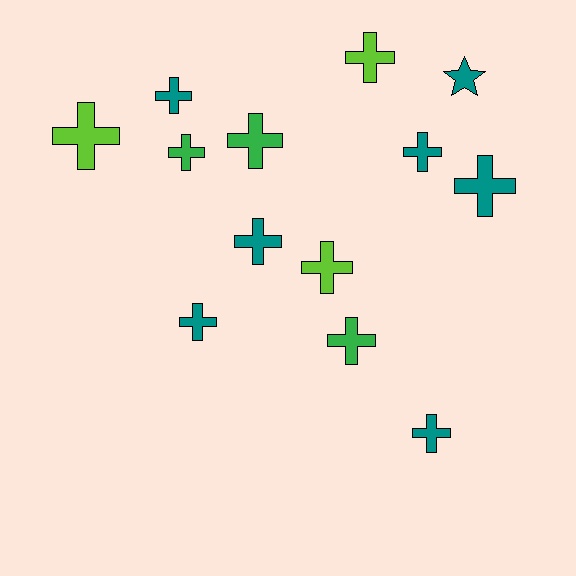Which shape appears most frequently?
Cross, with 12 objects.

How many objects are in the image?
There are 13 objects.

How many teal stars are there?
There is 1 teal star.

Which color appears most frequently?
Teal, with 7 objects.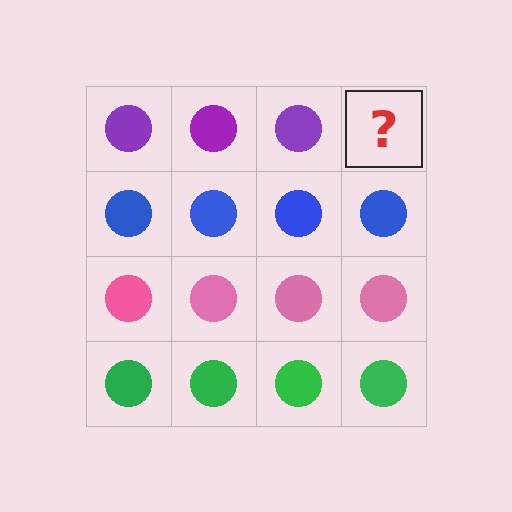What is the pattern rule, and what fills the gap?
The rule is that each row has a consistent color. The gap should be filled with a purple circle.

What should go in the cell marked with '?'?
The missing cell should contain a purple circle.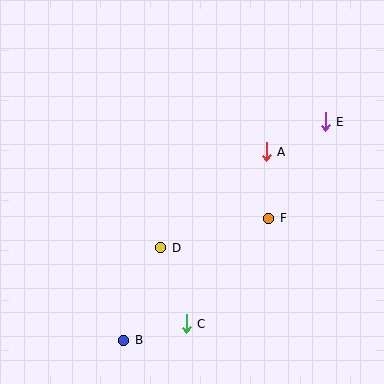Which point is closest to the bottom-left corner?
Point B is closest to the bottom-left corner.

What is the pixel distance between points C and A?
The distance between C and A is 190 pixels.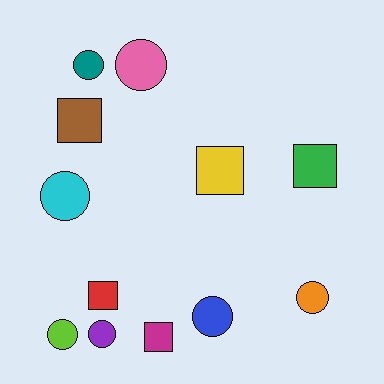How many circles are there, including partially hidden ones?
There are 7 circles.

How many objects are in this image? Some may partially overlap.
There are 12 objects.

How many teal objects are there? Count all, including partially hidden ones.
There is 1 teal object.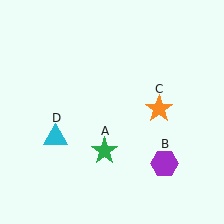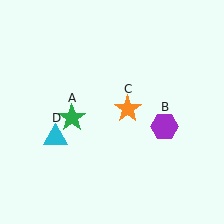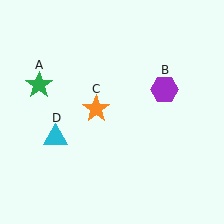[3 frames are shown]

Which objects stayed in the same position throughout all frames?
Cyan triangle (object D) remained stationary.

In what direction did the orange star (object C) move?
The orange star (object C) moved left.